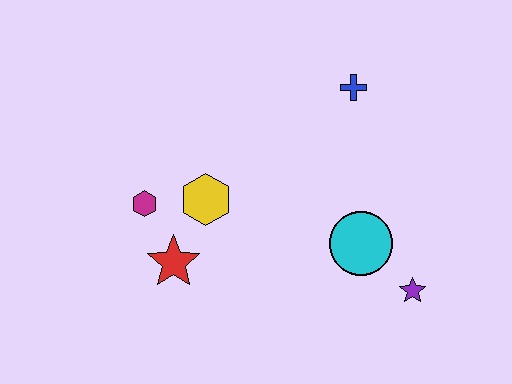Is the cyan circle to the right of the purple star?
No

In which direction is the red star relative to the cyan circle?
The red star is to the left of the cyan circle.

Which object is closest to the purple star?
The cyan circle is closest to the purple star.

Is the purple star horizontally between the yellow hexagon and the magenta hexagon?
No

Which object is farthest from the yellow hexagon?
The purple star is farthest from the yellow hexagon.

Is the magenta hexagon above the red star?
Yes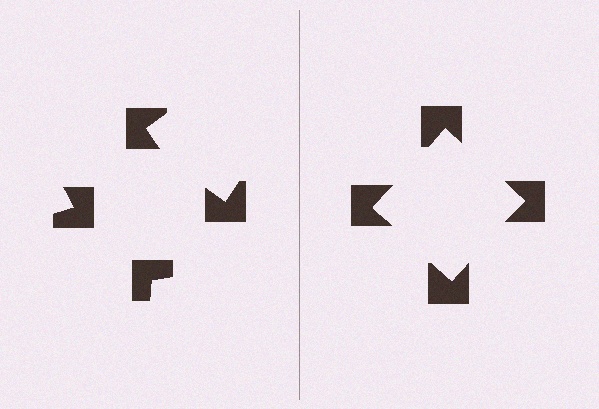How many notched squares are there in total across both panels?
8 — 4 on each side.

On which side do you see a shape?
An illusory square appears on the right side. On the left side the wedge cuts are rotated, so no coherent shape forms.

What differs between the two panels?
The notched squares are positioned identically on both sides; only the wedge orientations differ. On the right they align to a square; on the left they are misaligned.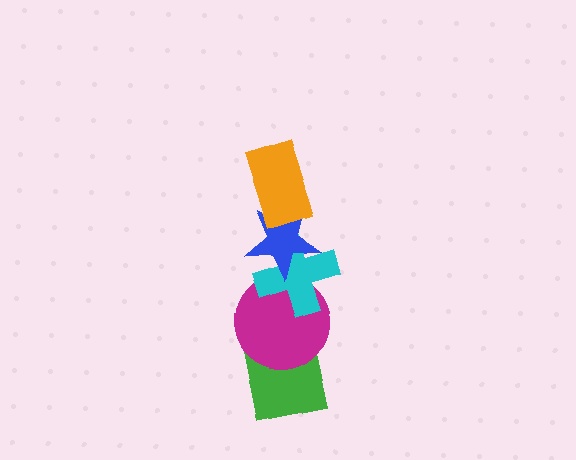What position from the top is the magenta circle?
The magenta circle is 4th from the top.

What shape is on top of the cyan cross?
The blue star is on top of the cyan cross.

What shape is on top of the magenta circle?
The cyan cross is on top of the magenta circle.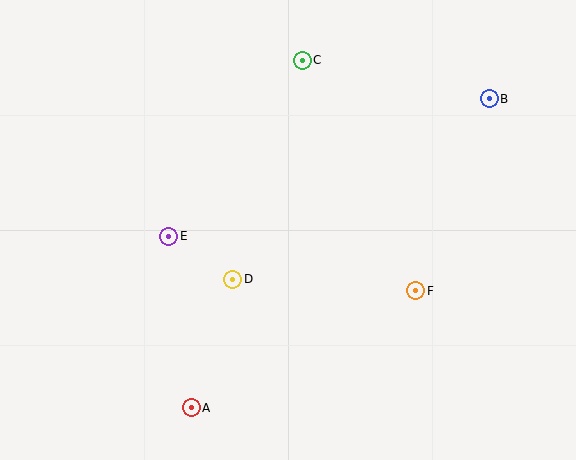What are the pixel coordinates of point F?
Point F is at (416, 291).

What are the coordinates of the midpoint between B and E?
The midpoint between B and E is at (329, 168).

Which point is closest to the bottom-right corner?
Point F is closest to the bottom-right corner.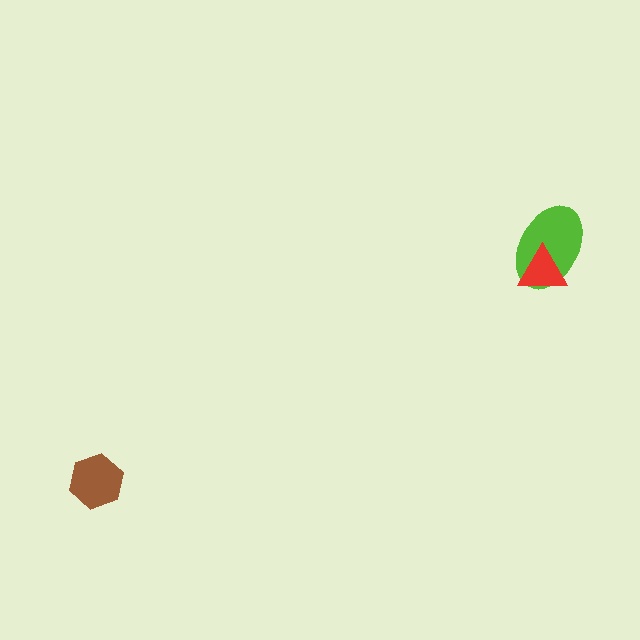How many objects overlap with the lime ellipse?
1 object overlaps with the lime ellipse.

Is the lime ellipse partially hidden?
Yes, it is partially covered by another shape.